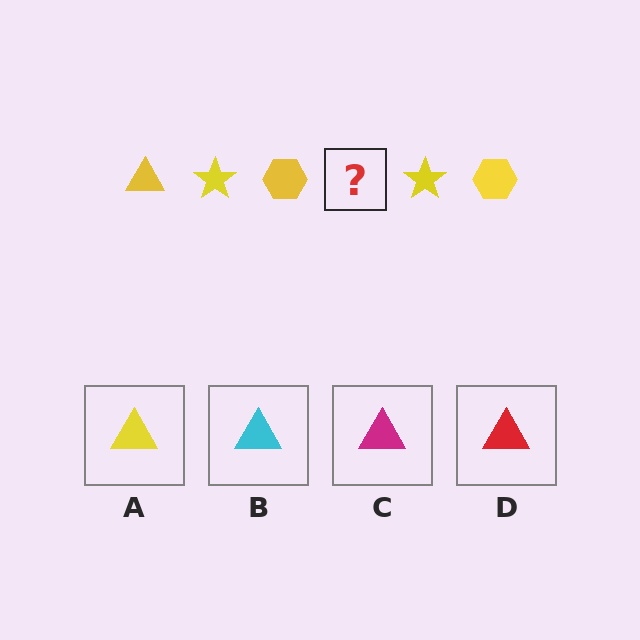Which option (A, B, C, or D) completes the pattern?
A.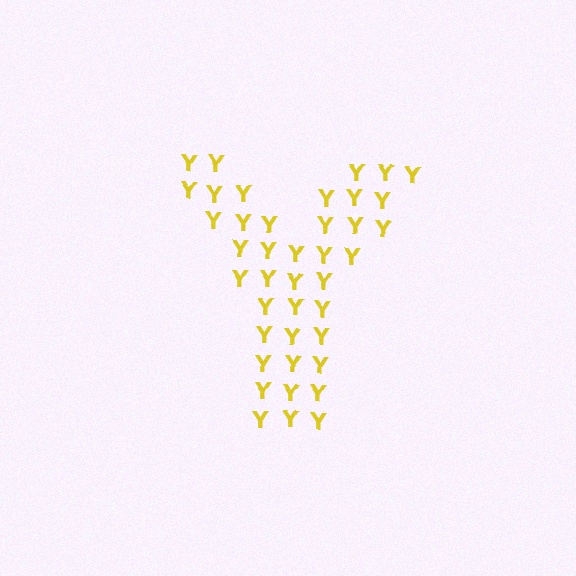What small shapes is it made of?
It is made of small letter Y's.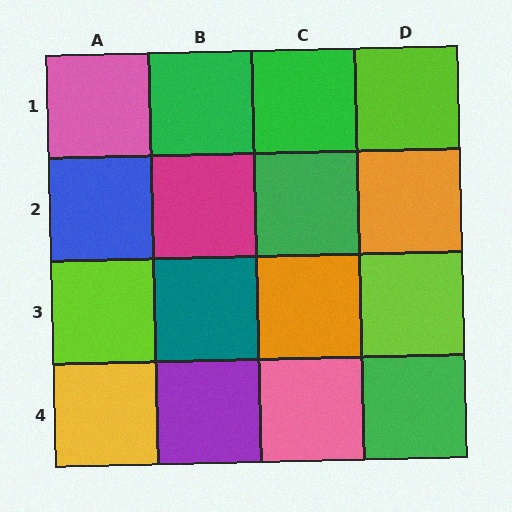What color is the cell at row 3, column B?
Teal.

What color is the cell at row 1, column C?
Green.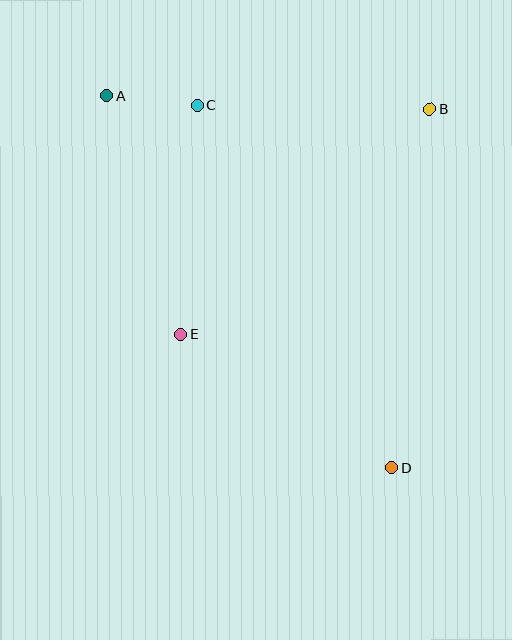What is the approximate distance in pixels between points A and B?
The distance between A and B is approximately 323 pixels.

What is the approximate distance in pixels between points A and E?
The distance between A and E is approximately 249 pixels.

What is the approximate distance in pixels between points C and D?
The distance between C and D is approximately 411 pixels.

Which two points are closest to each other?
Points A and C are closest to each other.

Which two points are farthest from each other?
Points A and D are farthest from each other.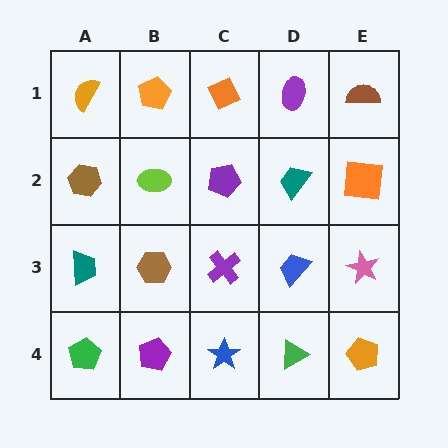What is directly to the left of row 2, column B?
A brown hexagon.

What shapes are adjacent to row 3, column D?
A teal trapezoid (row 2, column D), a green triangle (row 4, column D), a purple cross (row 3, column C), a pink star (row 3, column E).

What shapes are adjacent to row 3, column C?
A purple pentagon (row 2, column C), a blue star (row 4, column C), a brown hexagon (row 3, column B), a blue trapezoid (row 3, column D).